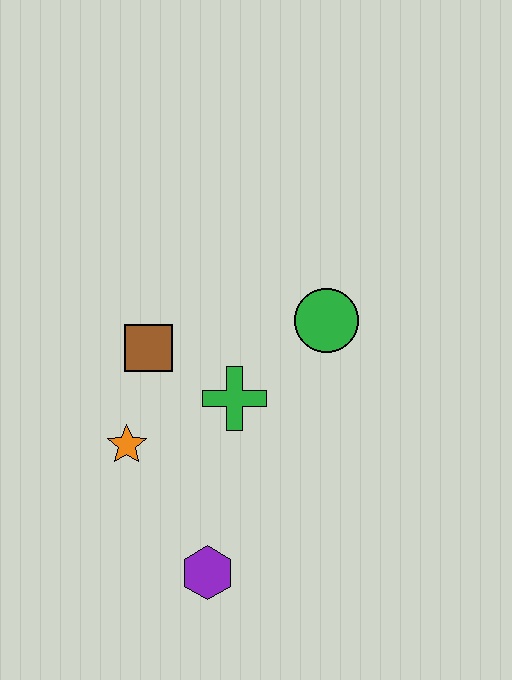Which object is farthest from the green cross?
The purple hexagon is farthest from the green cross.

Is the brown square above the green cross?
Yes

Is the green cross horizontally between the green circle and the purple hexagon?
Yes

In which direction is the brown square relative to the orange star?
The brown square is above the orange star.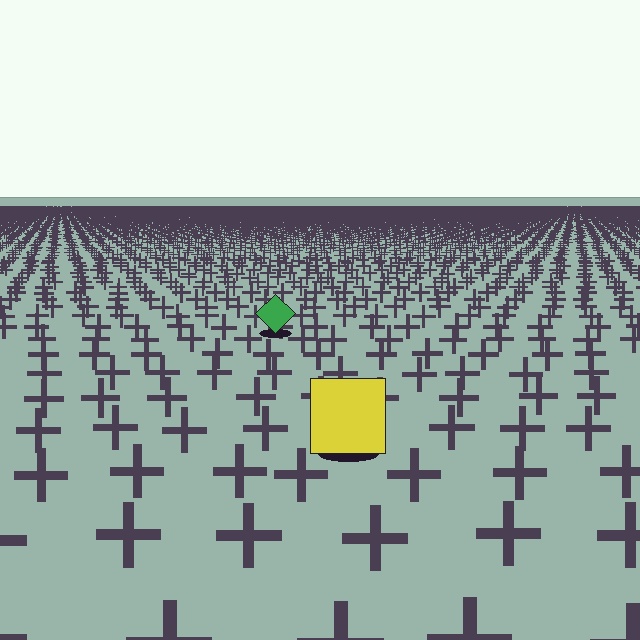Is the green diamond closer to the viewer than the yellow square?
No. The yellow square is closer — you can tell from the texture gradient: the ground texture is coarser near it.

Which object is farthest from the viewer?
The green diamond is farthest from the viewer. It appears smaller and the ground texture around it is denser.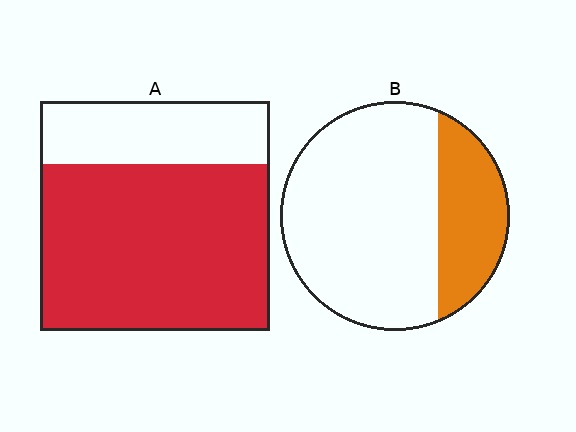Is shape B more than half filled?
No.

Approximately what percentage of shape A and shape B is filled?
A is approximately 75% and B is approximately 25%.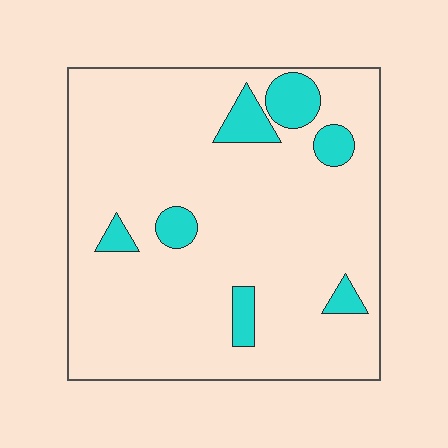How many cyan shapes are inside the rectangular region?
7.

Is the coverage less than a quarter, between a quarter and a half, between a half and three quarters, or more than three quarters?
Less than a quarter.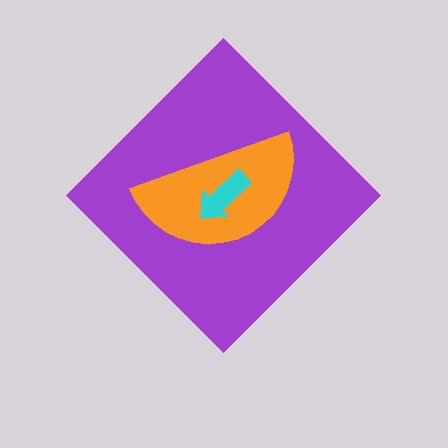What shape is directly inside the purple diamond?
The orange semicircle.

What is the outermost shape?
The purple diamond.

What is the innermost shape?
The cyan arrow.